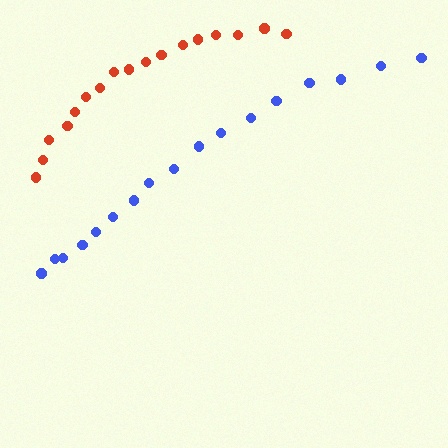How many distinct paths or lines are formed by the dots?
There are 2 distinct paths.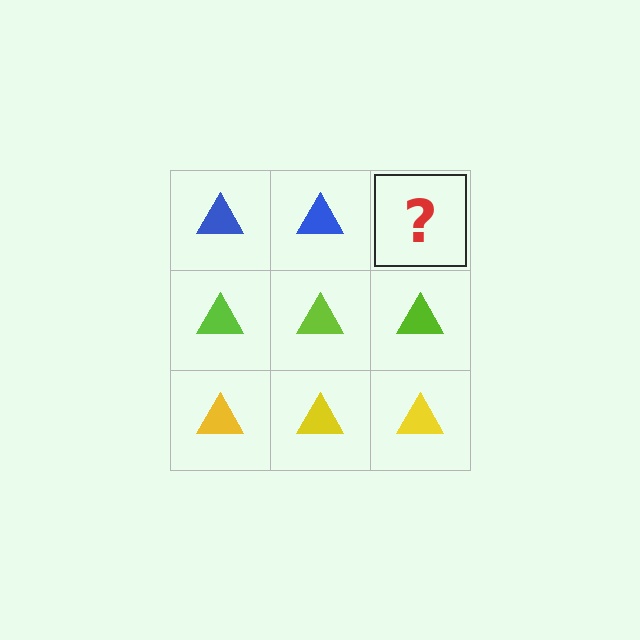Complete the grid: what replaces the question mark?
The question mark should be replaced with a blue triangle.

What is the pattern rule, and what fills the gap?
The rule is that each row has a consistent color. The gap should be filled with a blue triangle.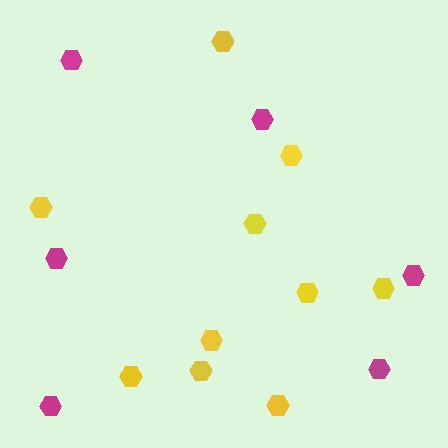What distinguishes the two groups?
There are 2 groups: one group of magenta hexagons (6) and one group of yellow hexagons (10).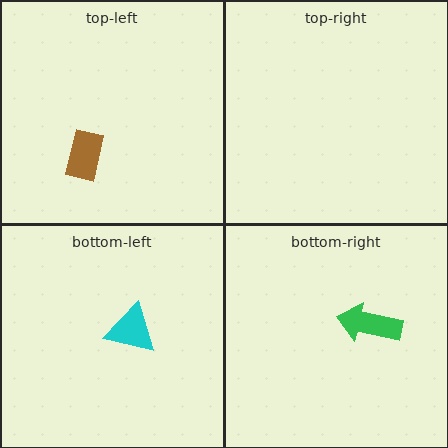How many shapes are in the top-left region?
1.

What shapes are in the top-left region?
The brown rectangle.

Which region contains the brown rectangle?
The top-left region.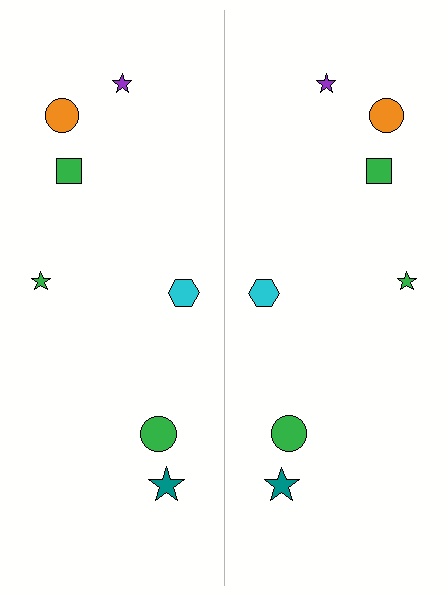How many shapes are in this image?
There are 14 shapes in this image.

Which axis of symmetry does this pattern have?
The pattern has a vertical axis of symmetry running through the center of the image.